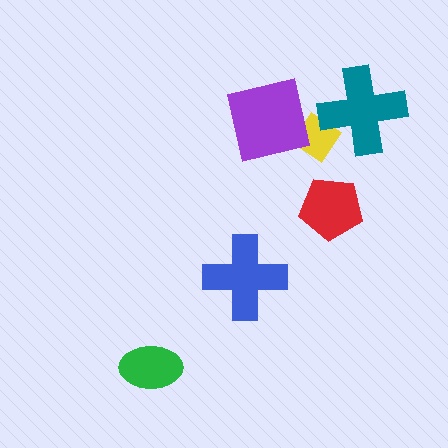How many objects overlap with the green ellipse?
0 objects overlap with the green ellipse.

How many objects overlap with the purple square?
1 object overlaps with the purple square.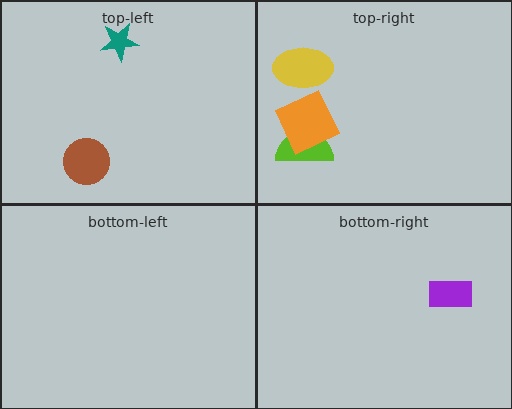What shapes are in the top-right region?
The yellow ellipse, the lime semicircle, the orange diamond.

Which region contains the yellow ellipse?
The top-right region.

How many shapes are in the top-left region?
2.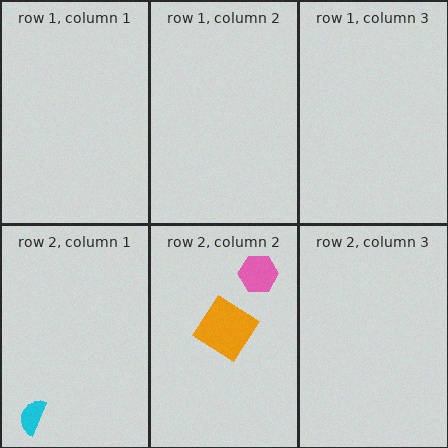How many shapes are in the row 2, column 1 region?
1.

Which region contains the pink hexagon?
The row 2, column 2 region.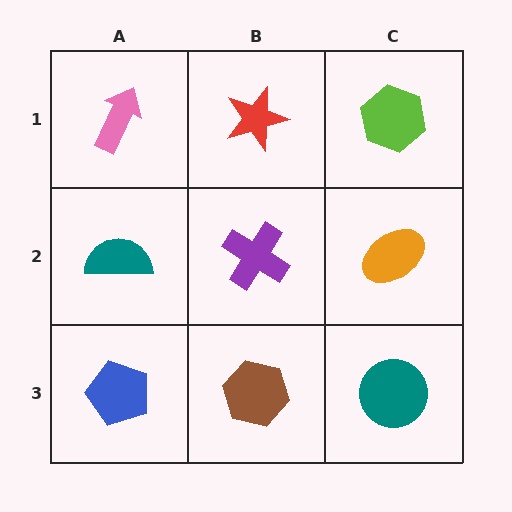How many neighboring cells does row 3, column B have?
3.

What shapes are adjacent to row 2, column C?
A lime hexagon (row 1, column C), a teal circle (row 3, column C), a purple cross (row 2, column B).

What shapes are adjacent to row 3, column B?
A purple cross (row 2, column B), a blue pentagon (row 3, column A), a teal circle (row 3, column C).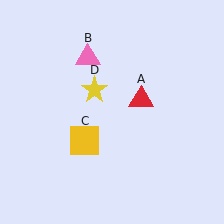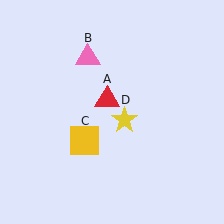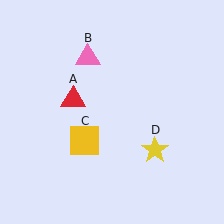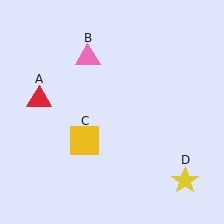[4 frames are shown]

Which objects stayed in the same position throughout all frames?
Pink triangle (object B) and yellow square (object C) remained stationary.